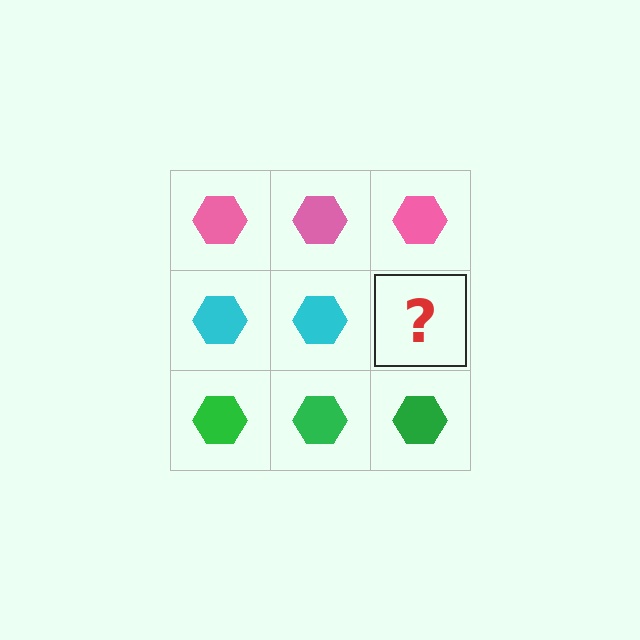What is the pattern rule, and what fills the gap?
The rule is that each row has a consistent color. The gap should be filled with a cyan hexagon.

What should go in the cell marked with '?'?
The missing cell should contain a cyan hexagon.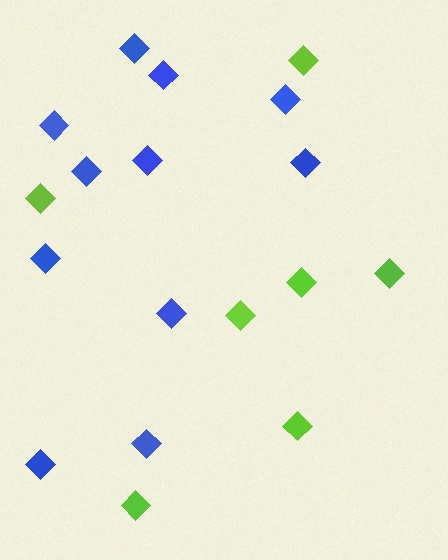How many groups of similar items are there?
There are 2 groups: one group of lime diamonds (7) and one group of blue diamonds (11).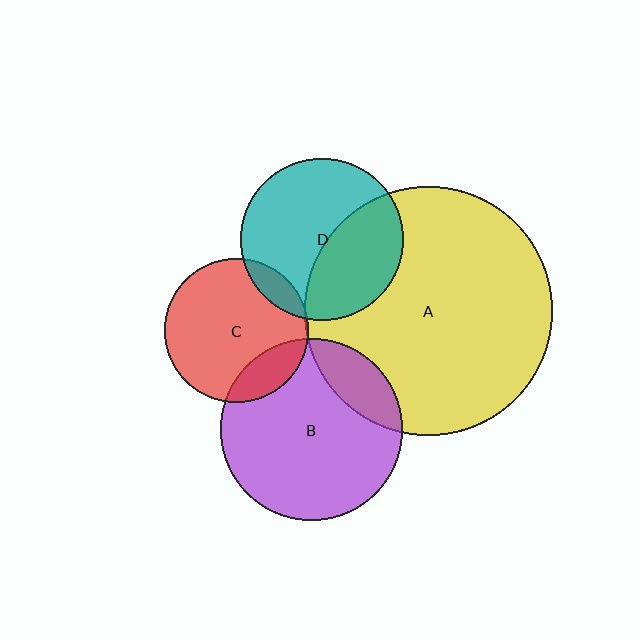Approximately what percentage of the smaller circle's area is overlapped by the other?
Approximately 5%.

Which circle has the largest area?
Circle A (yellow).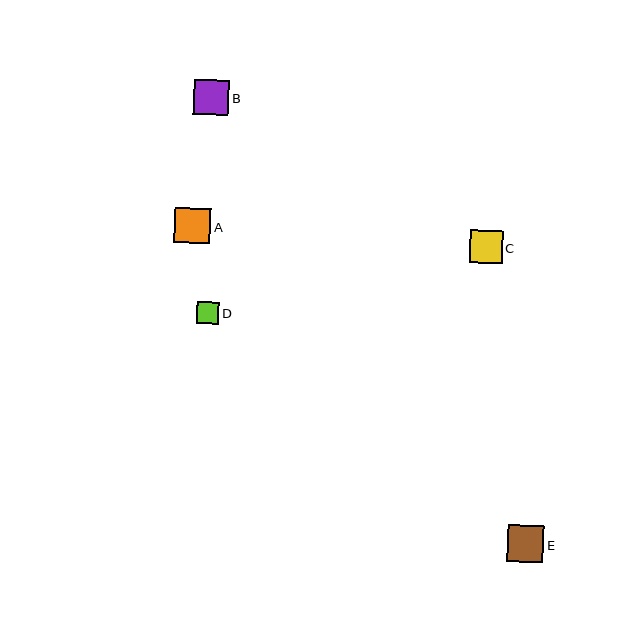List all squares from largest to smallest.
From largest to smallest: E, A, B, C, D.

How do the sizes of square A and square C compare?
Square A and square C are approximately the same size.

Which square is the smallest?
Square D is the smallest with a size of approximately 22 pixels.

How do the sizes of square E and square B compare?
Square E and square B are approximately the same size.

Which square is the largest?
Square E is the largest with a size of approximately 37 pixels.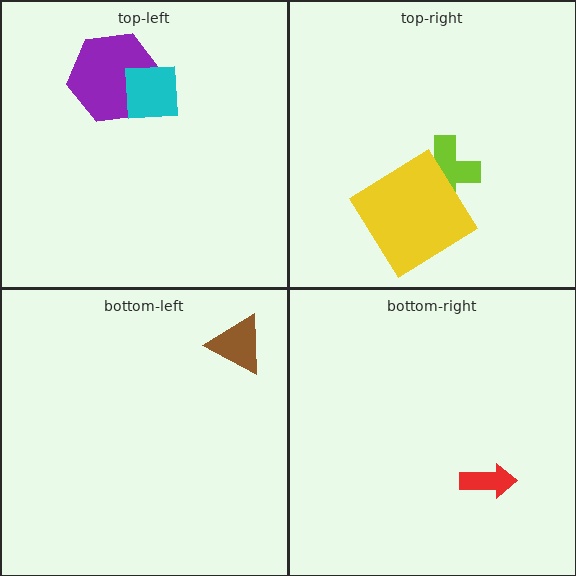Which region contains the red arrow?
The bottom-right region.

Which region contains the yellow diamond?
The top-right region.